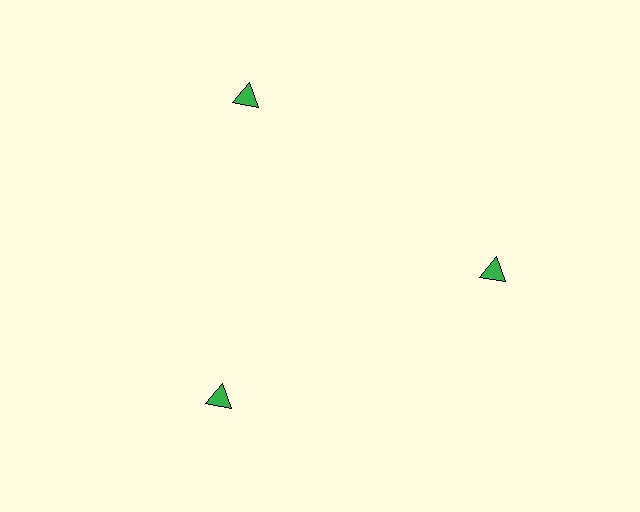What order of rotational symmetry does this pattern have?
This pattern has 3-fold rotational symmetry.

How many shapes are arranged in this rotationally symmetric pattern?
There are 3 shapes, arranged in 3 groups of 1.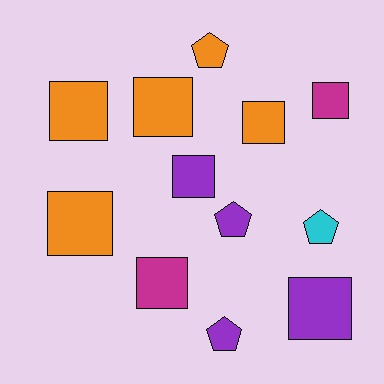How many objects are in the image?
There are 12 objects.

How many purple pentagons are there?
There are 2 purple pentagons.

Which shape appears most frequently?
Square, with 8 objects.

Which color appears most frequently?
Orange, with 5 objects.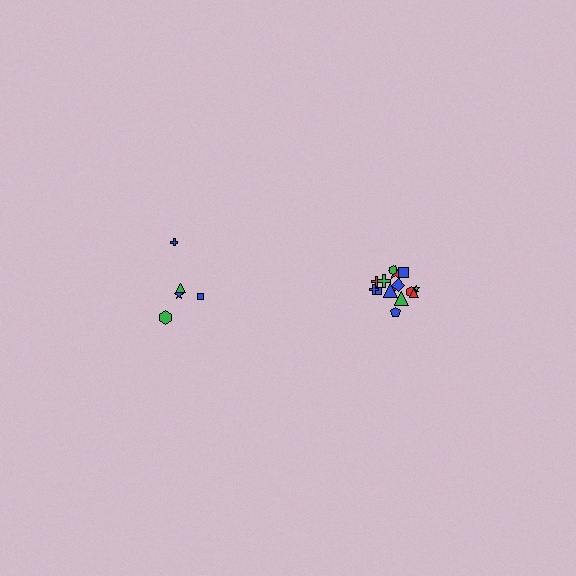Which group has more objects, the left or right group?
The right group.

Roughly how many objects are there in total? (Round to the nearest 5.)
Roughly 20 objects in total.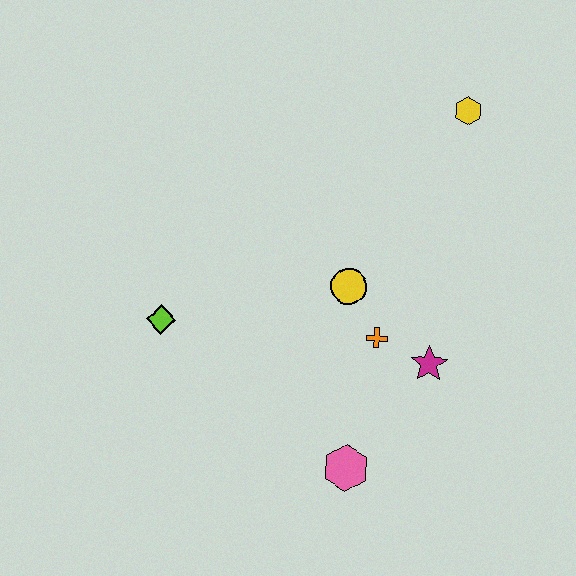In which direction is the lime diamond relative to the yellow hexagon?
The lime diamond is to the left of the yellow hexagon.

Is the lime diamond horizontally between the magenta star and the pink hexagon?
No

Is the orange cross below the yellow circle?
Yes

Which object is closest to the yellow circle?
The orange cross is closest to the yellow circle.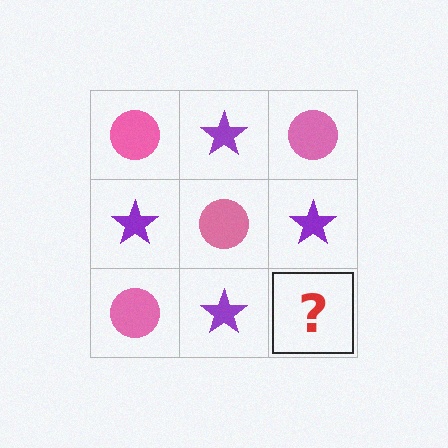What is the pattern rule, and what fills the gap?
The rule is that it alternates pink circle and purple star in a checkerboard pattern. The gap should be filled with a pink circle.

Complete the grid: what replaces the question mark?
The question mark should be replaced with a pink circle.